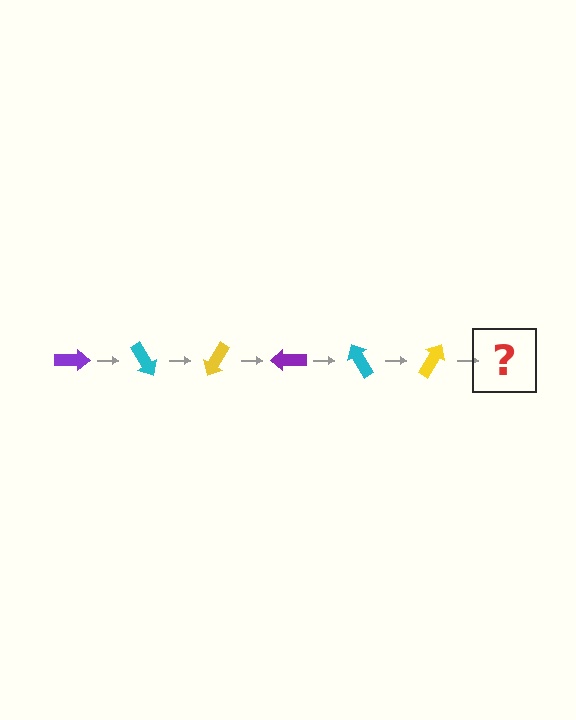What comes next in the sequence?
The next element should be a purple arrow, rotated 360 degrees from the start.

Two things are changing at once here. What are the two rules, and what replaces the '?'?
The two rules are that it rotates 60 degrees each step and the color cycles through purple, cyan, and yellow. The '?' should be a purple arrow, rotated 360 degrees from the start.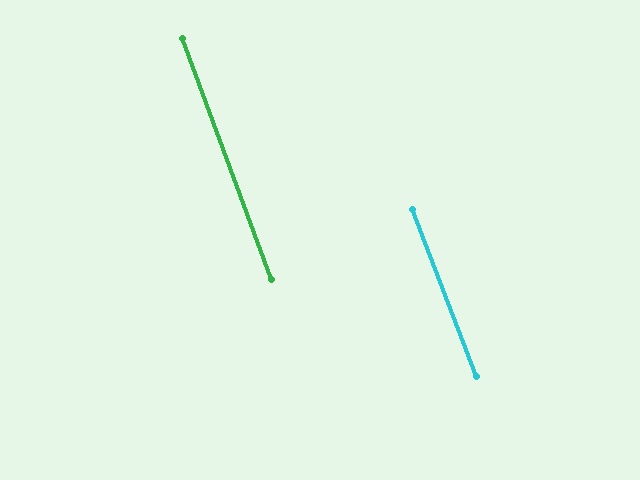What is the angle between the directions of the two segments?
Approximately 1 degree.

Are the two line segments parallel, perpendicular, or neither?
Parallel — their directions differ by only 0.9°.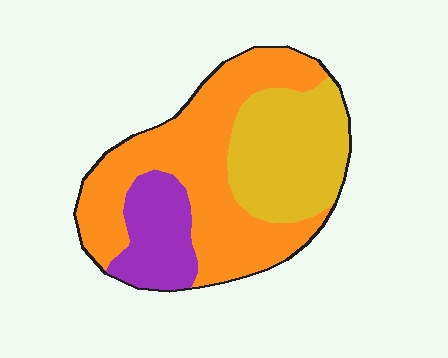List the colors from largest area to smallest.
From largest to smallest: orange, yellow, purple.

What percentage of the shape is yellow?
Yellow covers 31% of the shape.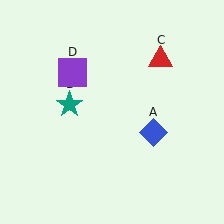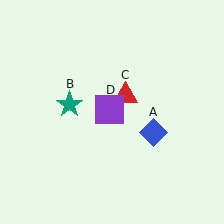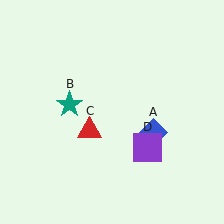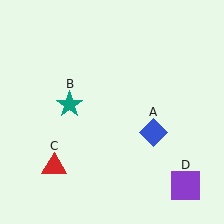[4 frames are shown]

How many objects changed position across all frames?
2 objects changed position: red triangle (object C), purple square (object D).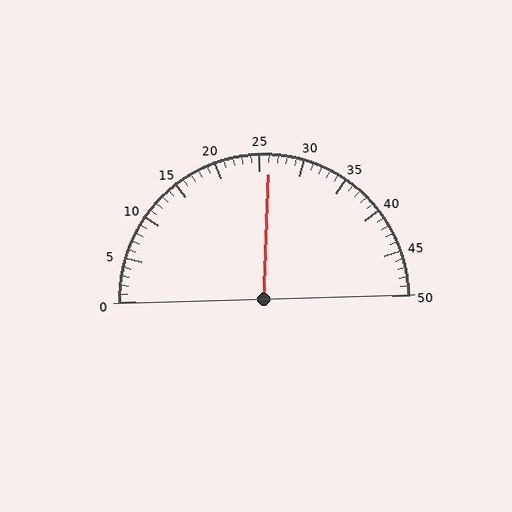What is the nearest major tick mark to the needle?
The nearest major tick mark is 25.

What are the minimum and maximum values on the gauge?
The gauge ranges from 0 to 50.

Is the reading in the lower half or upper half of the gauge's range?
The reading is in the upper half of the range (0 to 50).